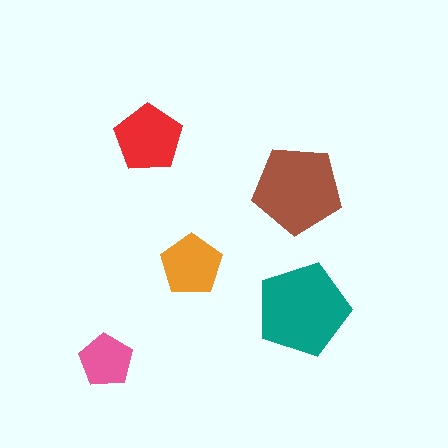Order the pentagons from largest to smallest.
the teal one, the brown one, the red one, the orange one, the pink one.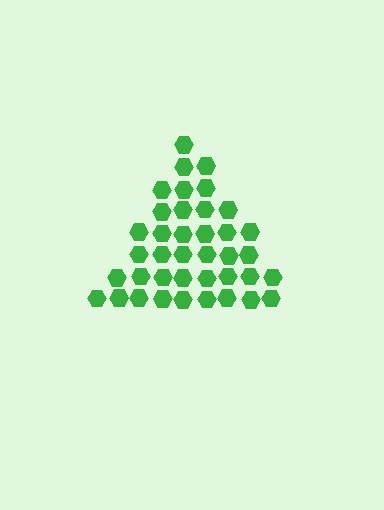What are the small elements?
The small elements are hexagons.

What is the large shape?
The large shape is a triangle.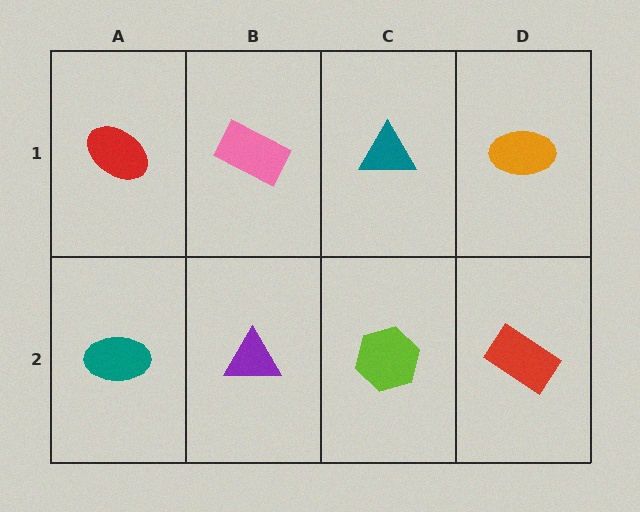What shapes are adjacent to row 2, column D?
An orange ellipse (row 1, column D), a lime hexagon (row 2, column C).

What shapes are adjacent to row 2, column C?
A teal triangle (row 1, column C), a purple triangle (row 2, column B), a red rectangle (row 2, column D).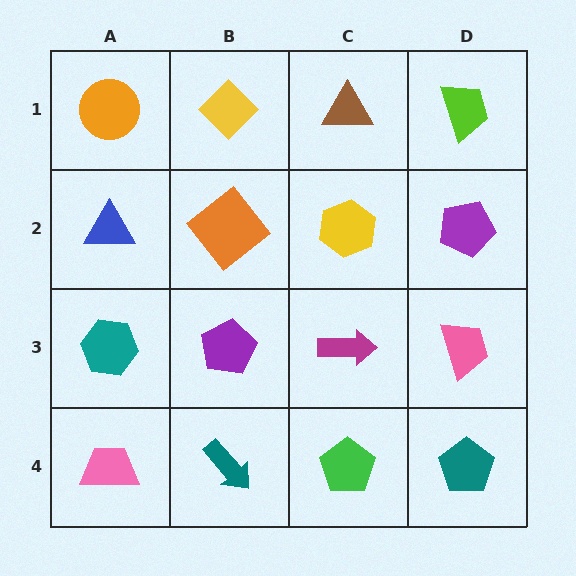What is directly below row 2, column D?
A pink trapezoid.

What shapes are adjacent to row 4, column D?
A pink trapezoid (row 3, column D), a green pentagon (row 4, column C).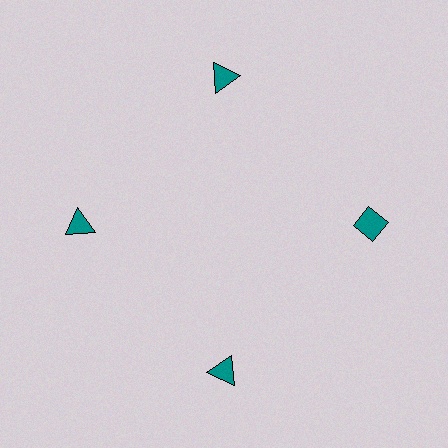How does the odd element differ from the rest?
It has a different shape: diamond instead of triangle.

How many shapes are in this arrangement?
There are 4 shapes arranged in a ring pattern.